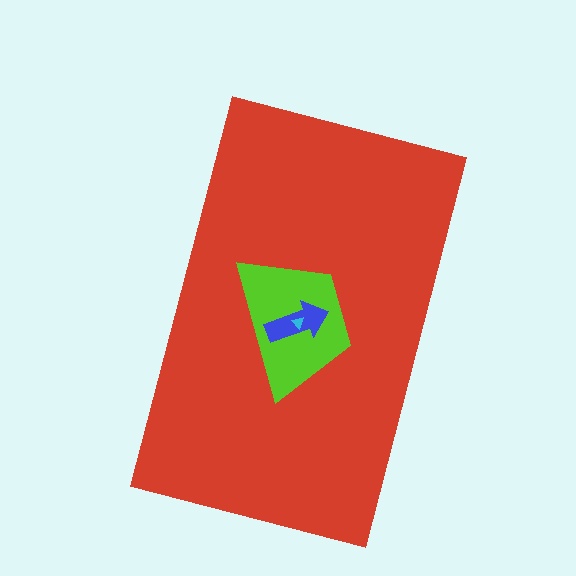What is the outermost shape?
The red rectangle.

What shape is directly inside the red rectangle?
The lime trapezoid.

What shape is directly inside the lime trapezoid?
The blue arrow.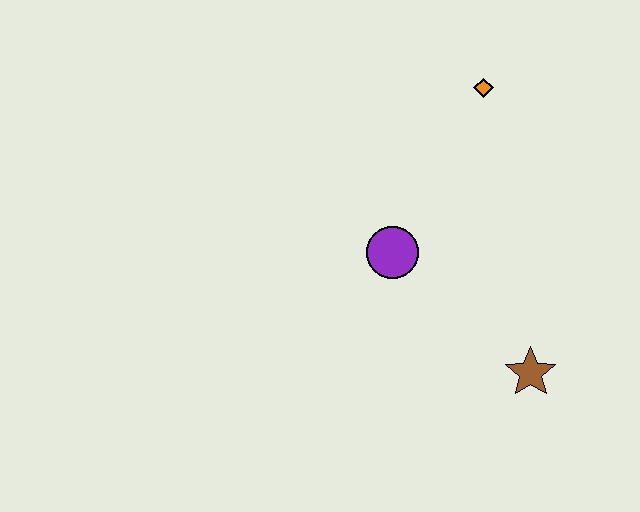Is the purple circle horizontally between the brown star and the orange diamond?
No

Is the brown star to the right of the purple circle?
Yes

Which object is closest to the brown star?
The purple circle is closest to the brown star.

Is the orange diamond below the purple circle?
No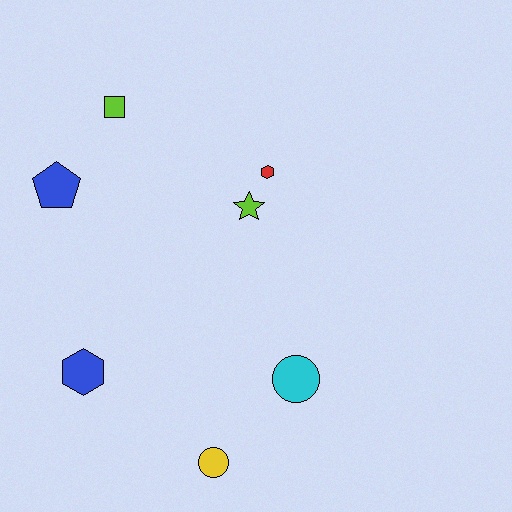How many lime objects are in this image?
There are 2 lime objects.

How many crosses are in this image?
There are no crosses.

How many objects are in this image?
There are 7 objects.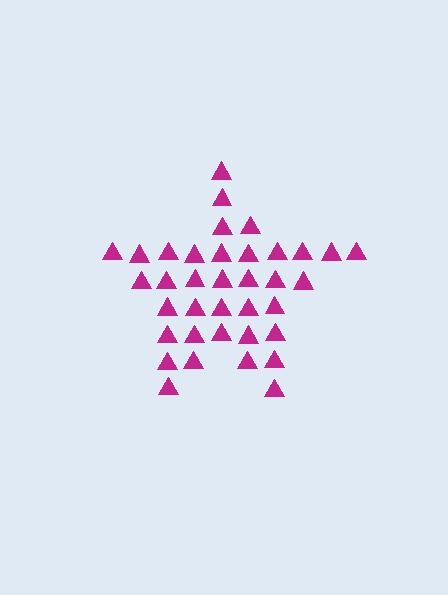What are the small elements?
The small elements are triangles.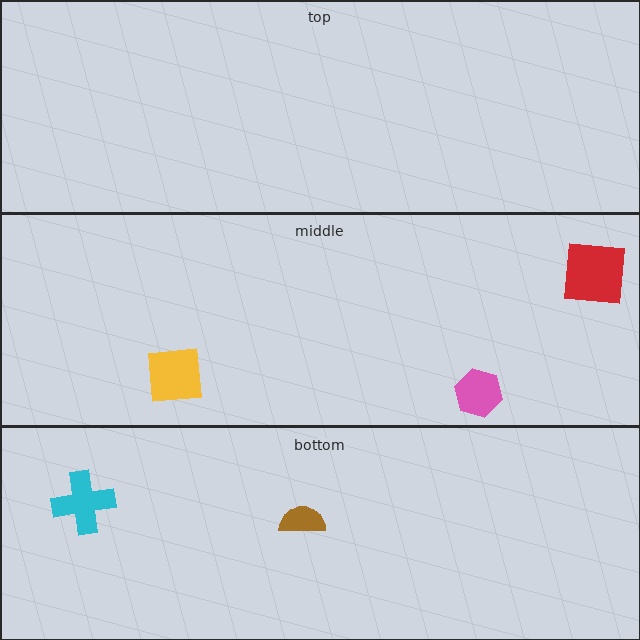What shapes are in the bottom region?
The cyan cross, the brown semicircle.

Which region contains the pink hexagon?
The middle region.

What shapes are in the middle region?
The red square, the yellow square, the pink hexagon.